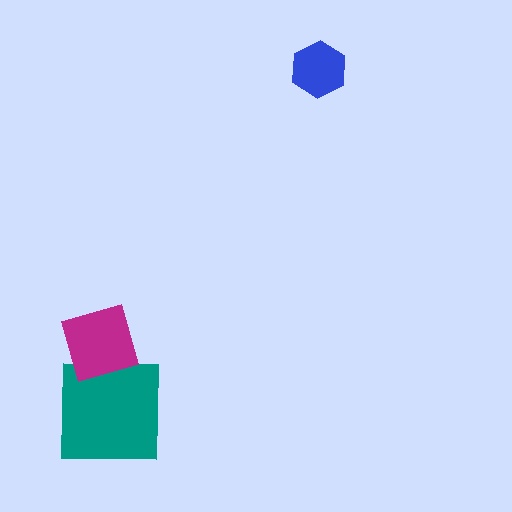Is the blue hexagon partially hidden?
No, no other shape covers it.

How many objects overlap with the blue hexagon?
0 objects overlap with the blue hexagon.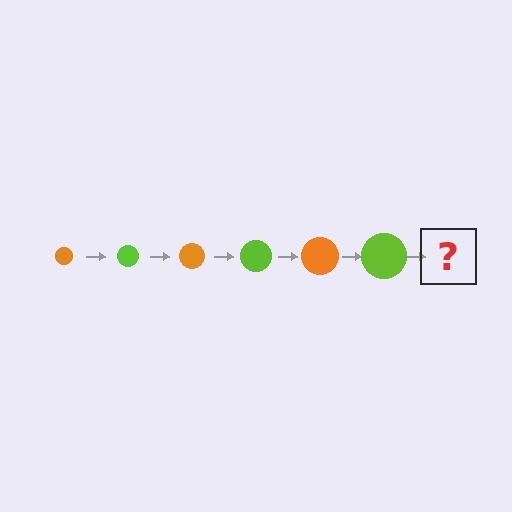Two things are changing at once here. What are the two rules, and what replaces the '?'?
The two rules are that the circle grows larger each step and the color cycles through orange and lime. The '?' should be an orange circle, larger than the previous one.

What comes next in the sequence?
The next element should be an orange circle, larger than the previous one.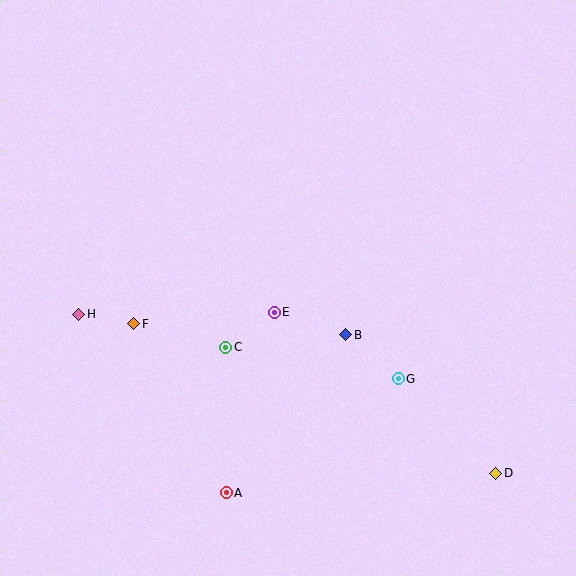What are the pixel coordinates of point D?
Point D is at (496, 473).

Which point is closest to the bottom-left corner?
Point A is closest to the bottom-left corner.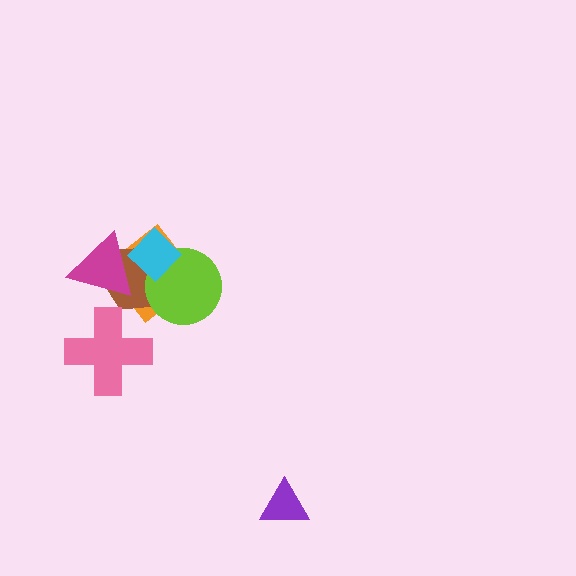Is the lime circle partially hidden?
Yes, it is partially covered by another shape.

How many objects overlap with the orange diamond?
4 objects overlap with the orange diamond.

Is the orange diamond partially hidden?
Yes, it is partially covered by another shape.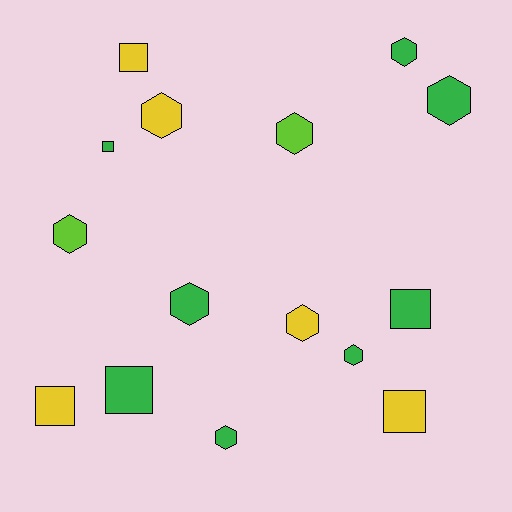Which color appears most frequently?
Green, with 8 objects.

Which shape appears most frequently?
Hexagon, with 9 objects.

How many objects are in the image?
There are 15 objects.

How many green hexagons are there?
There are 5 green hexagons.